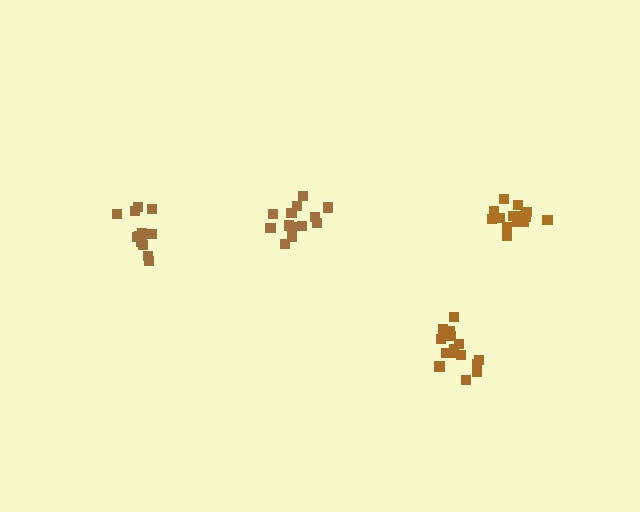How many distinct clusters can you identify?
There are 4 distinct clusters.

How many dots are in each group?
Group 1: 14 dots, Group 2: 13 dots, Group 3: 15 dots, Group 4: 13 dots (55 total).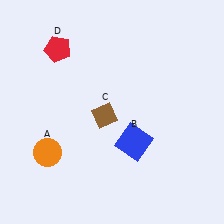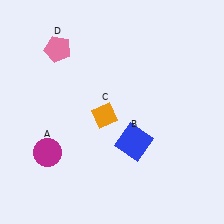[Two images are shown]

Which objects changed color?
A changed from orange to magenta. C changed from brown to orange. D changed from red to pink.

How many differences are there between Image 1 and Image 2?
There are 3 differences between the two images.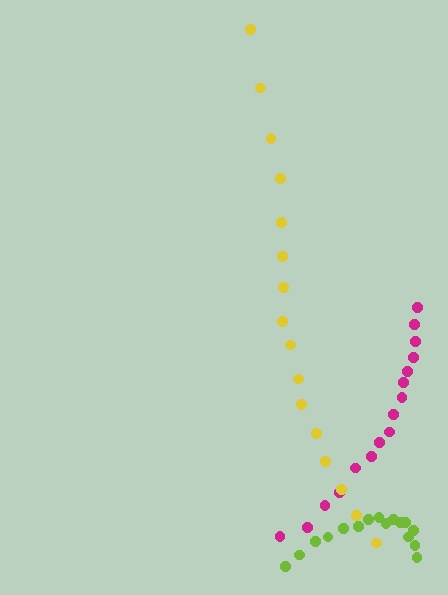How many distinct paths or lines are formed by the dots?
There are 3 distinct paths.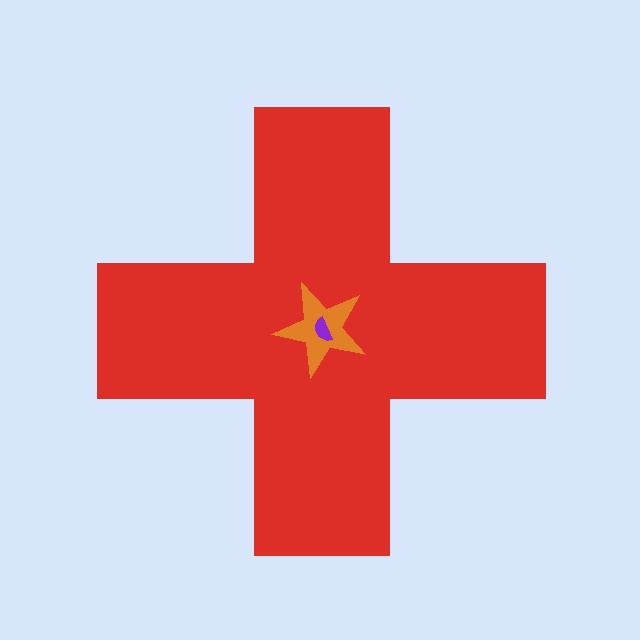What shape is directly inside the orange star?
The purple semicircle.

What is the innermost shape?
The purple semicircle.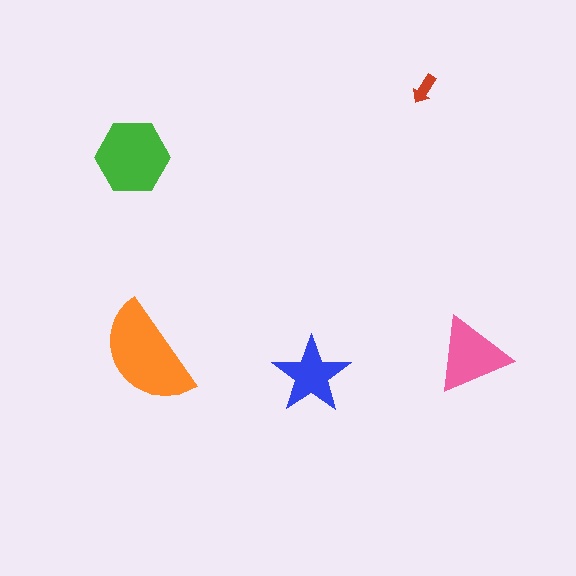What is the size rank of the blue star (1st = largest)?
4th.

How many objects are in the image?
There are 5 objects in the image.